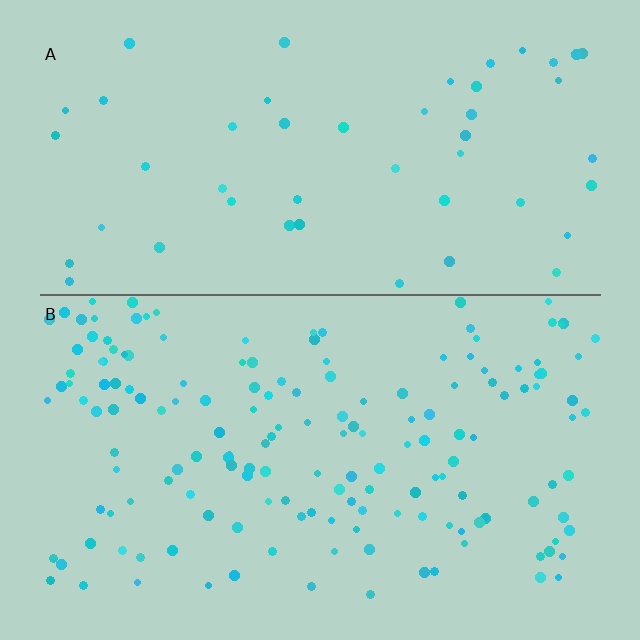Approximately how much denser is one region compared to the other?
Approximately 3.3× — region B over region A.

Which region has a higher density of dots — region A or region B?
B (the bottom).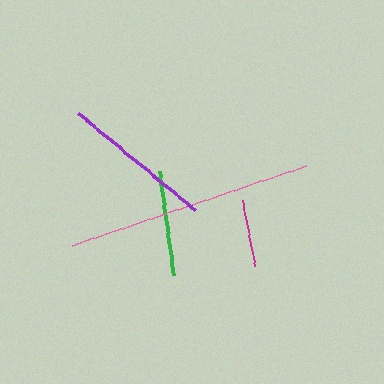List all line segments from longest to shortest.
From longest to shortest: pink, purple, green, magenta.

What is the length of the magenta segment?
The magenta segment is approximately 68 pixels long.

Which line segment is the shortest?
The magenta line is the shortest at approximately 68 pixels.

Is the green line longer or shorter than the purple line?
The purple line is longer than the green line.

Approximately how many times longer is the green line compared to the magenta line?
The green line is approximately 1.6 times the length of the magenta line.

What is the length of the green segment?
The green segment is approximately 106 pixels long.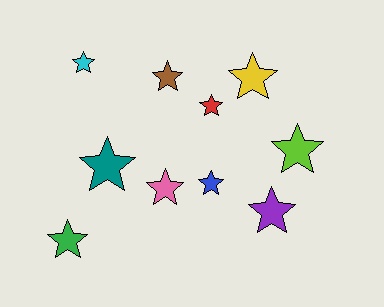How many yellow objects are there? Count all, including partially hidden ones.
There is 1 yellow object.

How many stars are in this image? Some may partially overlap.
There are 10 stars.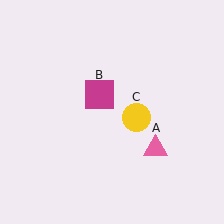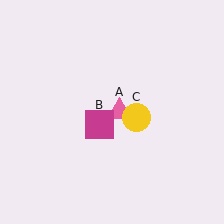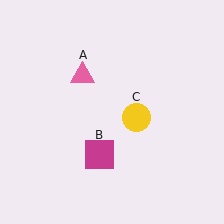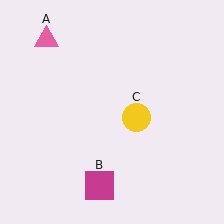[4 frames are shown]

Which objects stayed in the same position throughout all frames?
Yellow circle (object C) remained stationary.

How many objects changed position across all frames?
2 objects changed position: pink triangle (object A), magenta square (object B).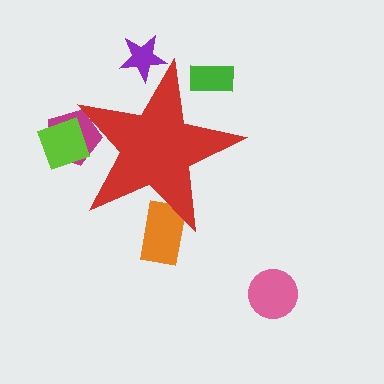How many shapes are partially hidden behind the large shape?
5 shapes are partially hidden.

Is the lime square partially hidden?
Yes, the lime square is partially hidden behind the red star.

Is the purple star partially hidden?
Yes, the purple star is partially hidden behind the red star.